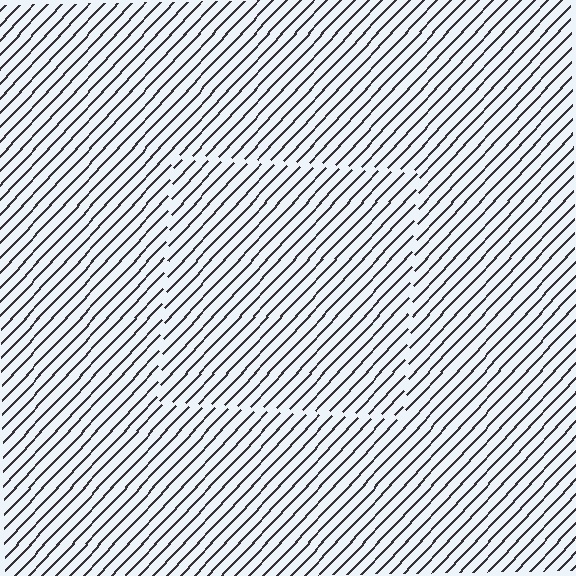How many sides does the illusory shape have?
4 sides — the line-ends trace a square.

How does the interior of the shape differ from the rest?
The interior of the shape contains the same grating, shifted by half a period — the contour is defined by the phase discontinuity where line-ends from the inner and outer gratings abut.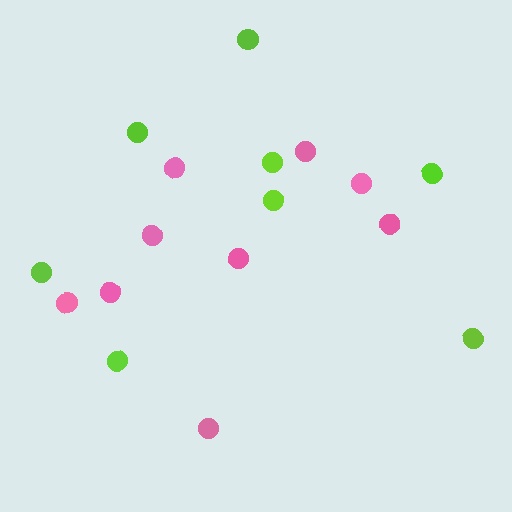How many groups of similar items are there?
There are 2 groups: one group of pink circles (9) and one group of lime circles (8).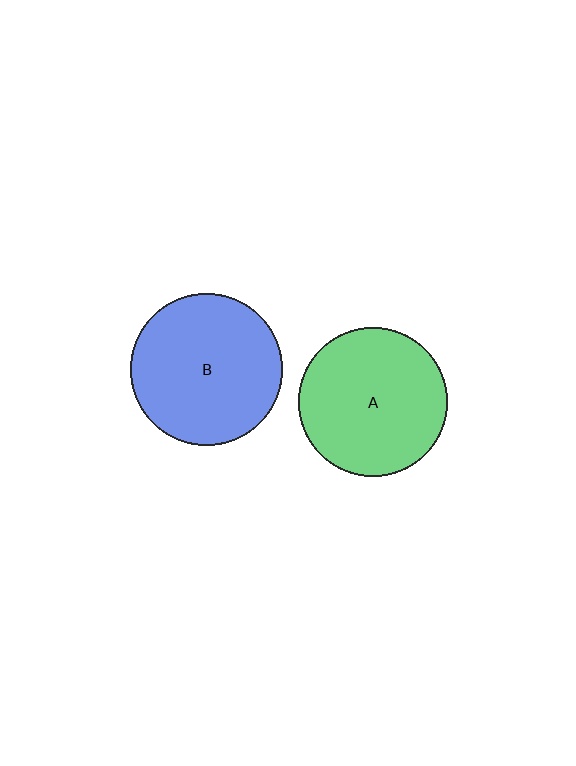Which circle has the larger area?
Circle B (blue).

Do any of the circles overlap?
No, none of the circles overlap.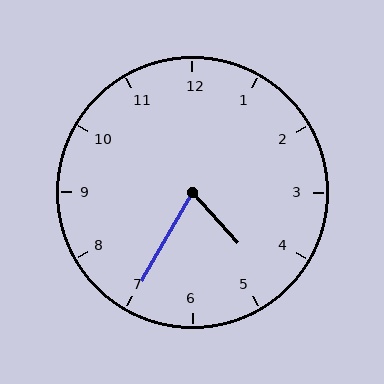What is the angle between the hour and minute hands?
Approximately 72 degrees.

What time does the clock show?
4:35.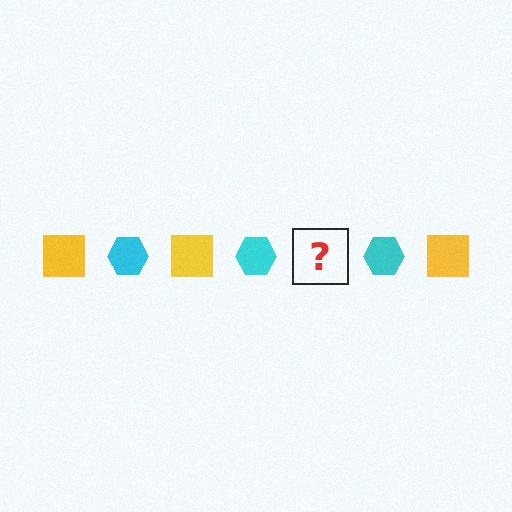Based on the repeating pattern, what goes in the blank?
The blank should be a yellow square.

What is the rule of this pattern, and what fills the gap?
The rule is that the pattern alternates between yellow square and cyan hexagon. The gap should be filled with a yellow square.